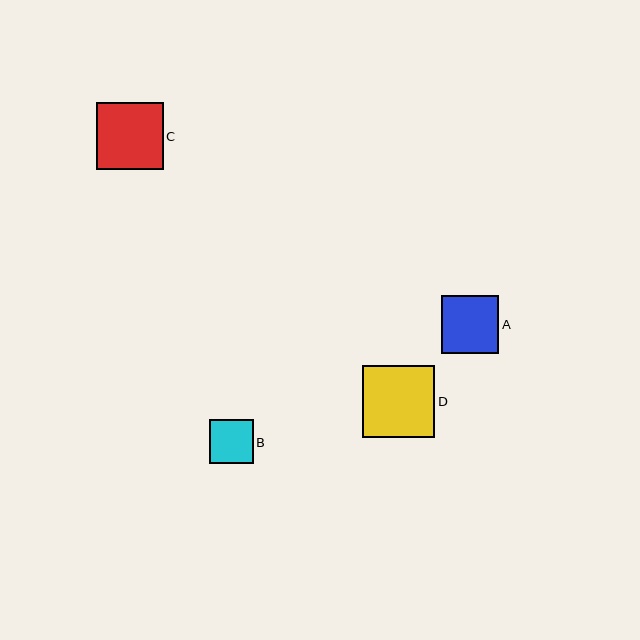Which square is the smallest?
Square B is the smallest with a size of approximately 44 pixels.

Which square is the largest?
Square D is the largest with a size of approximately 73 pixels.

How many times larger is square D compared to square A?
Square D is approximately 1.3 times the size of square A.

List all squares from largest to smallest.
From largest to smallest: D, C, A, B.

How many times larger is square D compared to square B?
Square D is approximately 1.6 times the size of square B.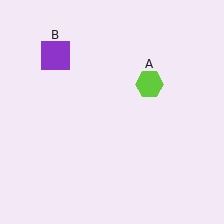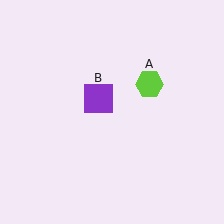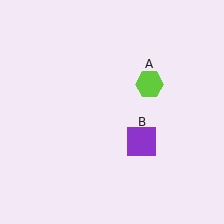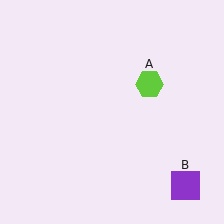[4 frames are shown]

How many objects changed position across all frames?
1 object changed position: purple square (object B).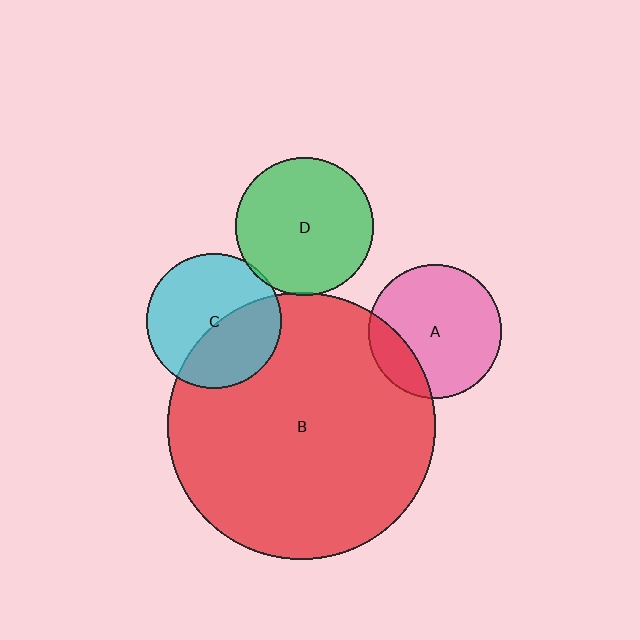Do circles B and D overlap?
Yes.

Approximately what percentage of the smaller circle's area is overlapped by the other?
Approximately 5%.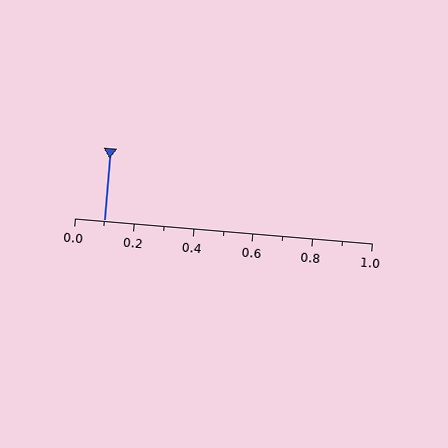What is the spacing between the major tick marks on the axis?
The major ticks are spaced 0.2 apart.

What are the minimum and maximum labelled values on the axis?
The axis runs from 0.0 to 1.0.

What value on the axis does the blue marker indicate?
The marker indicates approximately 0.1.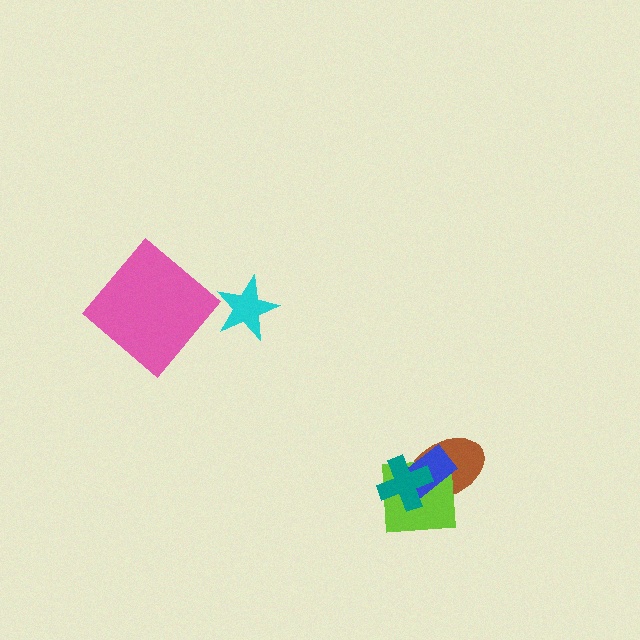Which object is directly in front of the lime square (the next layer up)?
The blue rectangle is directly in front of the lime square.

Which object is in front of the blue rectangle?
The teal cross is in front of the blue rectangle.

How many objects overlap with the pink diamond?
0 objects overlap with the pink diamond.